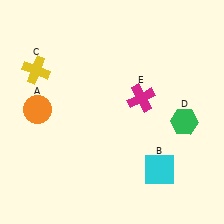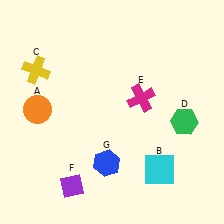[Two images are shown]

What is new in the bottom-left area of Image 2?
A blue hexagon (G) was added in the bottom-left area of Image 2.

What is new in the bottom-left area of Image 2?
A purple diamond (F) was added in the bottom-left area of Image 2.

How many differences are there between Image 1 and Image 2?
There are 2 differences between the two images.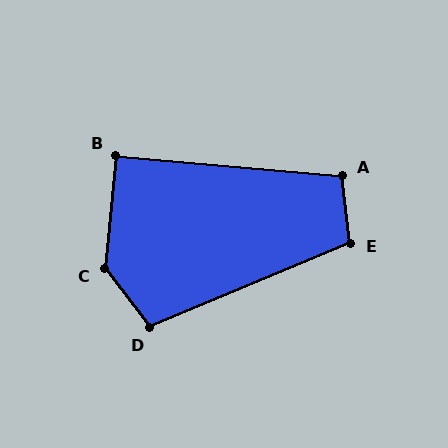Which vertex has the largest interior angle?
C, at approximately 137 degrees.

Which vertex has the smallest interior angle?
B, at approximately 91 degrees.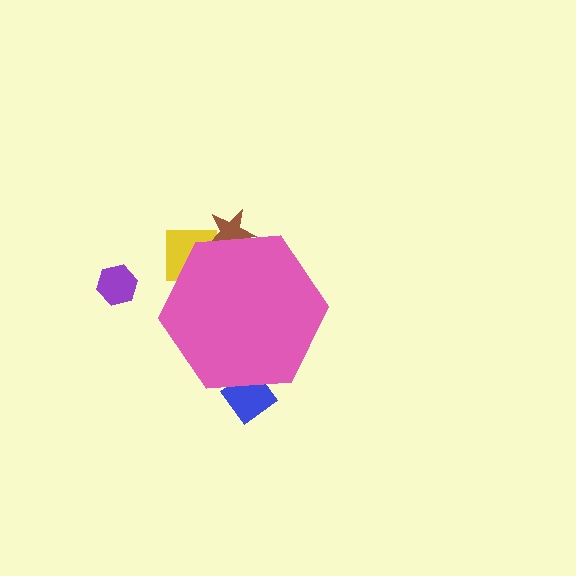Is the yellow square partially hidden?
Yes, the yellow square is partially hidden behind the pink hexagon.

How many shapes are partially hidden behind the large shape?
3 shapes are partially hidden.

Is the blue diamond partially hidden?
Yes, the blue diamond is partially hidden behind the pink hexagon.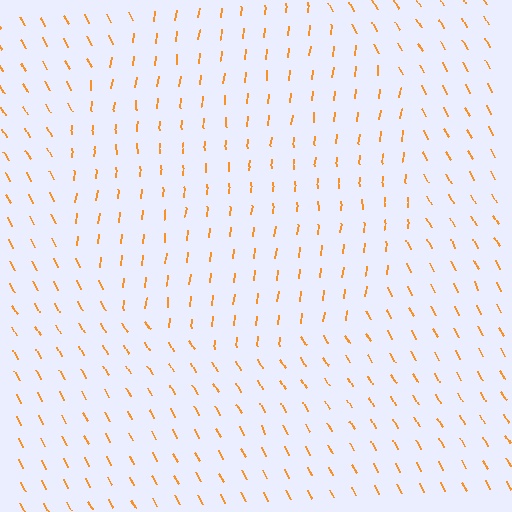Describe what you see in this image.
The image is filled with small orange line segments. A circle region in the image has lines oriented differently from the surrounding lines, creating a visible texture boundary.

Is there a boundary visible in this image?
Yes, there is a texture boundary formed by a change in line orientation.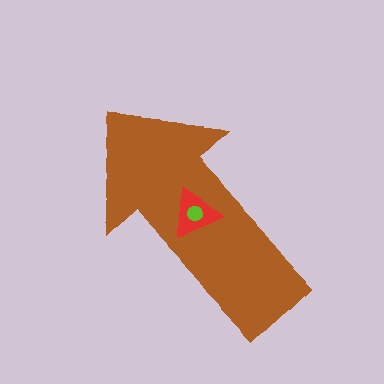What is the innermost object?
The lime circle.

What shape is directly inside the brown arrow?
The red triangle.